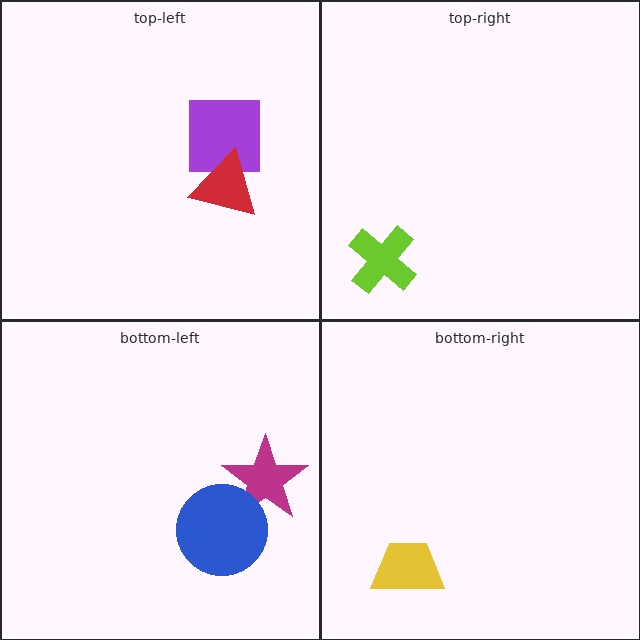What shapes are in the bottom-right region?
The yellow trapezoid.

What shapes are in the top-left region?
The purple square, the red triangle.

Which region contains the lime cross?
The top-right region.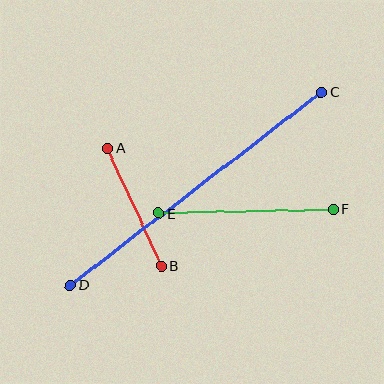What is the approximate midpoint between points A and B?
The midpoint is at approximately (134, 207) pixels.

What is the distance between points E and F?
The distance is approximately 174 pixels.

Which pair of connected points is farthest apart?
Points C and D are farthest apart.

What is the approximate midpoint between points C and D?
The midpoint is at approximately (196, 189) pixels.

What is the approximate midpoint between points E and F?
The midpoint is at approximately (246, 211) pixels.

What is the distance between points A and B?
The distance is approximately 130 pixels.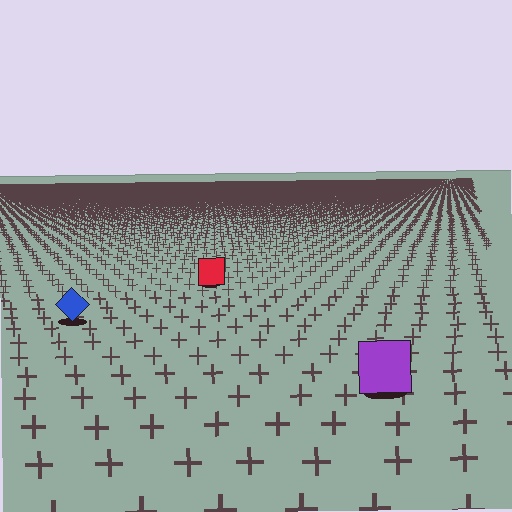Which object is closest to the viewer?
The purple square is closest. The texture marks near it are larger and more spread out.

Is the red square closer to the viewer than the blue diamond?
No. The blue diamond is closer — you can tell from the texture gradient: the ground texture is coarser near it.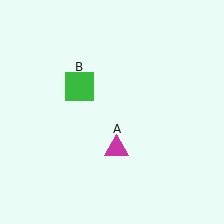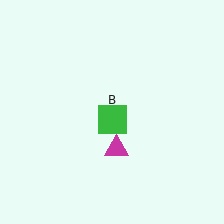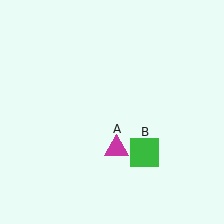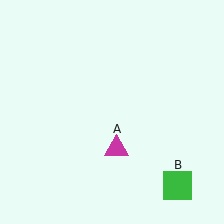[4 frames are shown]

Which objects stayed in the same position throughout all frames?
Magenta triangle (object A) remained stationary.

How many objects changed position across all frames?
1 object changed position: green square (object B).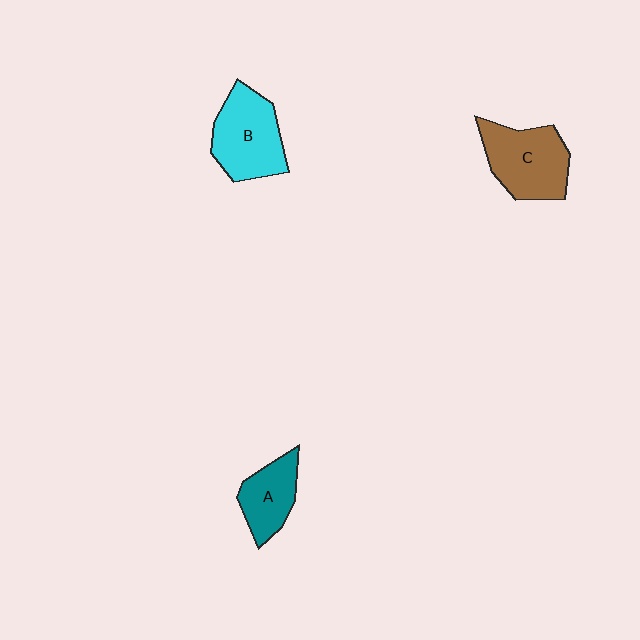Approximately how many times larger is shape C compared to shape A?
Approximately 1.5 times.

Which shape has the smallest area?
Shape A (teal).